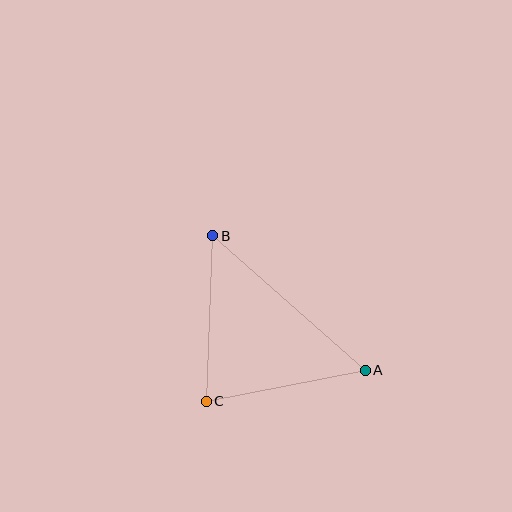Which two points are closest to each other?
Points A and C are closest to each other.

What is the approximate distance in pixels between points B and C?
The distance between B and C is approximately 166 pixels.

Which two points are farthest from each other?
Points A and B are farthest from each other.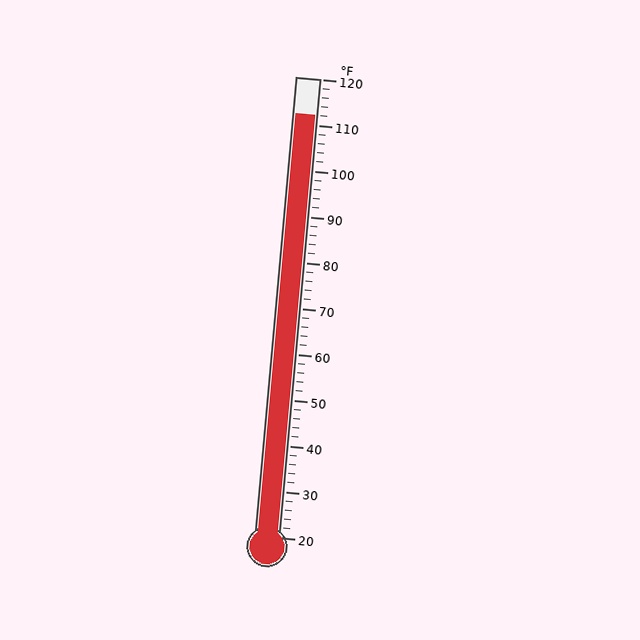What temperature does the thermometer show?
The thermometer shows approximately 112°F.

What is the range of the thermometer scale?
The thermometer scale ranges from 20°F to 120°F.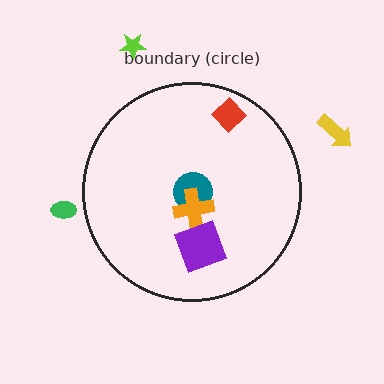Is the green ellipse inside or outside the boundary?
Outside.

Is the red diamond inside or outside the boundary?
Inside.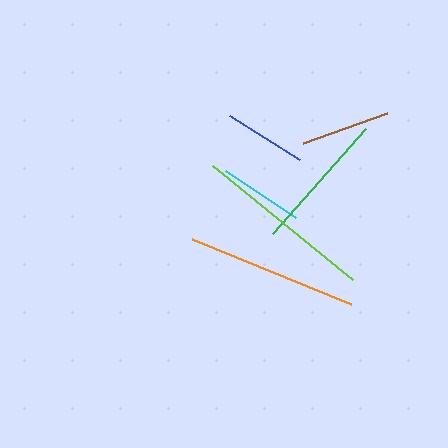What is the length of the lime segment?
The lime segment is approximately 180 pixels long.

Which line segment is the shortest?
The blue line is the shortest at approximately 82 pixels.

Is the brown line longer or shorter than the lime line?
The lime line is longer than the brown line.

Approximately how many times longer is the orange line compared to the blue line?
The orange line is approximately 2.1 times the length of the blue line.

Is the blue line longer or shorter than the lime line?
The lime line is longer than the blue line.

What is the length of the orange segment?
The orange segment is approximately 172 pixels long.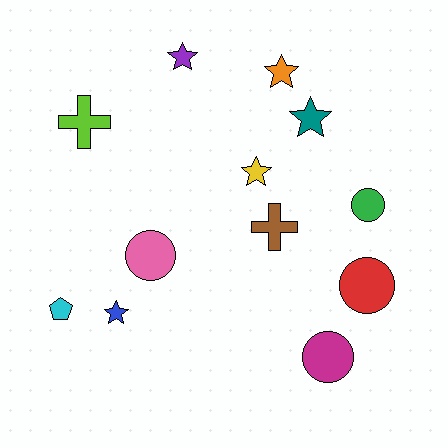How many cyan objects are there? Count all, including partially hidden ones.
There is 1 cyan object.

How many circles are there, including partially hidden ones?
There are 4 circles.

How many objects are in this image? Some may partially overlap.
There are 12 objects.